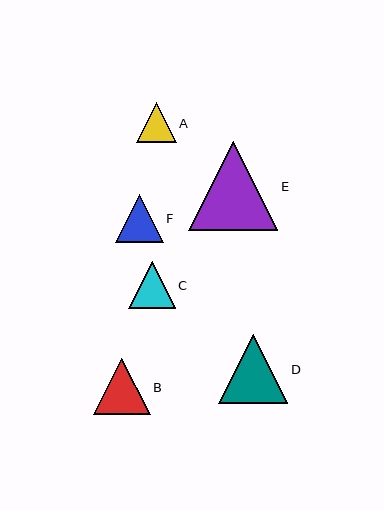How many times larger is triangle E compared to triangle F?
Triangle E is approximately 1.9 times the size of triangle F.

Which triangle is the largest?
Triangle E is the largest with a size of approximately 89 pixels.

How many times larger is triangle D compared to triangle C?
Triangle D is approximately 1.5 times the size of triangle C.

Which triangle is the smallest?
Triangle A is the smallest with a size of approximately 40 pixels.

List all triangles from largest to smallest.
From largest to smallest: E, D, B, F, C, A.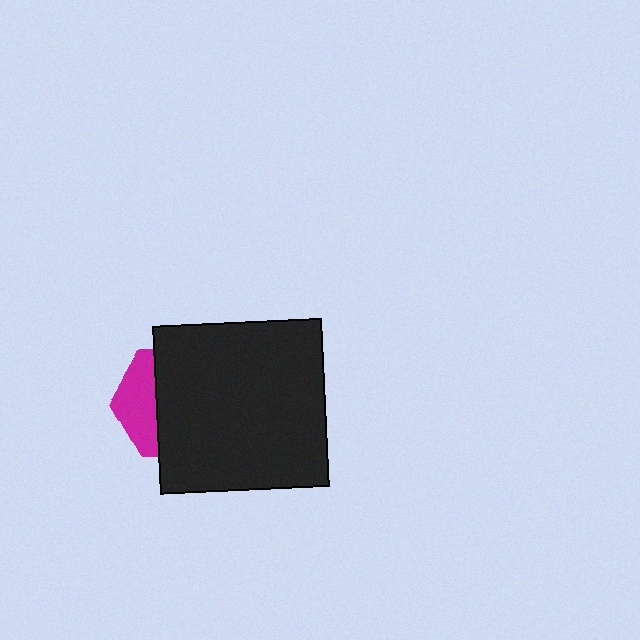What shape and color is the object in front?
The object in front is a black square.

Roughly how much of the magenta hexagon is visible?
A small part of it is visible (roughly 33%).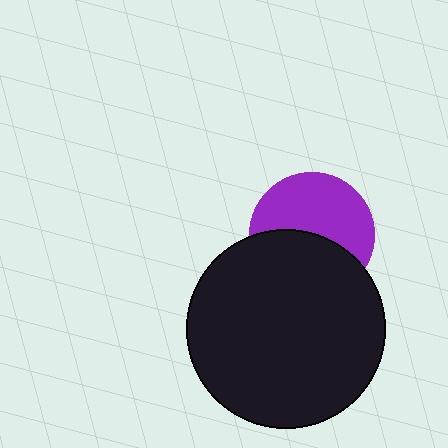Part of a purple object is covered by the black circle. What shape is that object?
It is a circle.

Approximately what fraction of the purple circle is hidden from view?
Roughly 46% of the purple circle is hidden behind the black circle.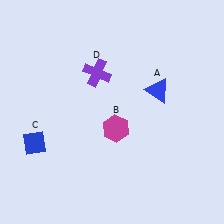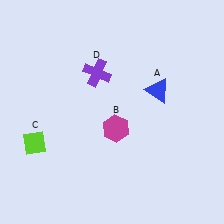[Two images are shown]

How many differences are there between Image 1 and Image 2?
There is 1 difference between the two images.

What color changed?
The diamond (C) changed from blue in Image 1 to lime in Image 2.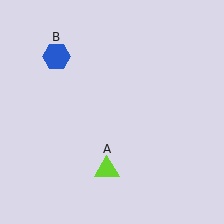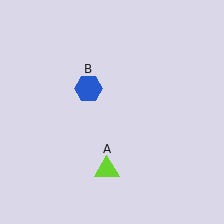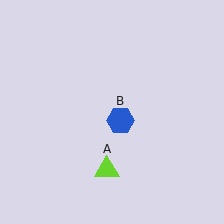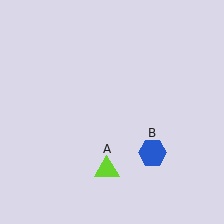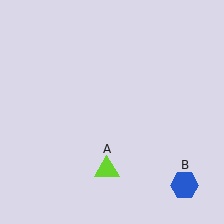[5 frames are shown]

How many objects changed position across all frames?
1 object changed position: blue hexagon (object B).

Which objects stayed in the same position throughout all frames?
Lime triangle (object A) remained stationary.